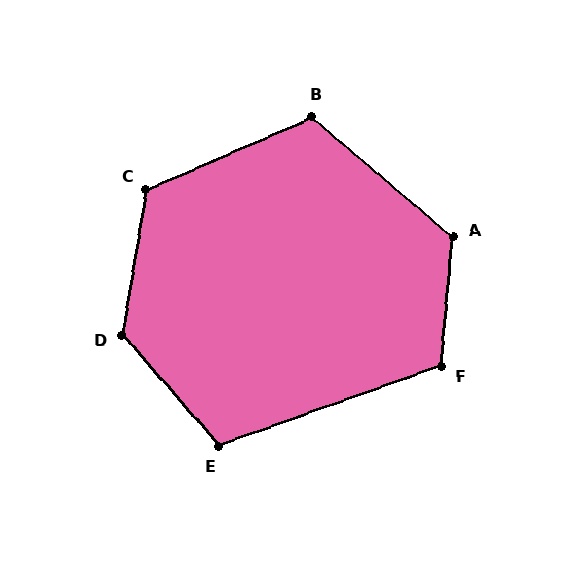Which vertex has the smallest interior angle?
E, at approximately 111 degrees.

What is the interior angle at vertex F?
Approximately 115 degrees (obtuse).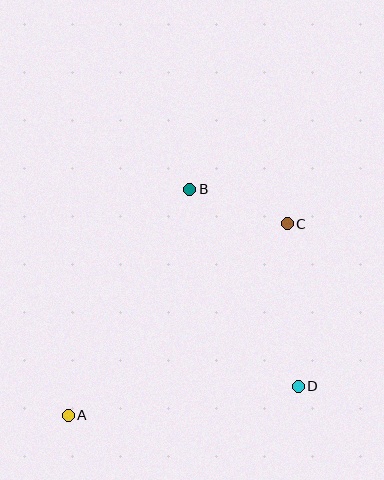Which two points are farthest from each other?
Points A and C are farthest from each other.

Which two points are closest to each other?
Points B and C are closest to each other.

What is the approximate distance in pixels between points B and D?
The distance between B and D is approximately 225 pixels.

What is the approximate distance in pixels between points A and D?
The distance between A and D is approximately 232 pixels.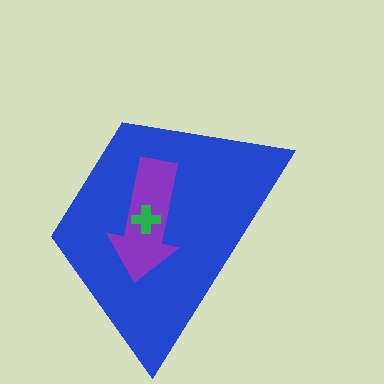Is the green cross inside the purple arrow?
Yes.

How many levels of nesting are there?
3.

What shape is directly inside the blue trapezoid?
The purple arrow.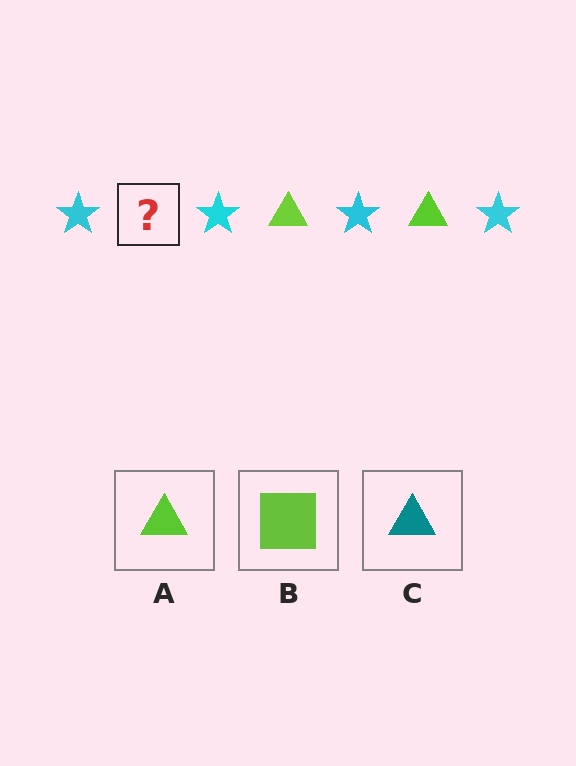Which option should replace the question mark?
Option A.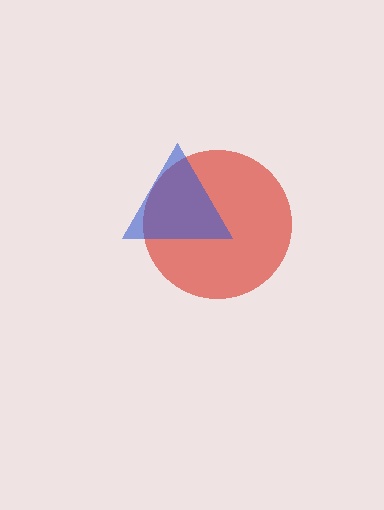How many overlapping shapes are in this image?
There are 2 overlapping shapes in the image.